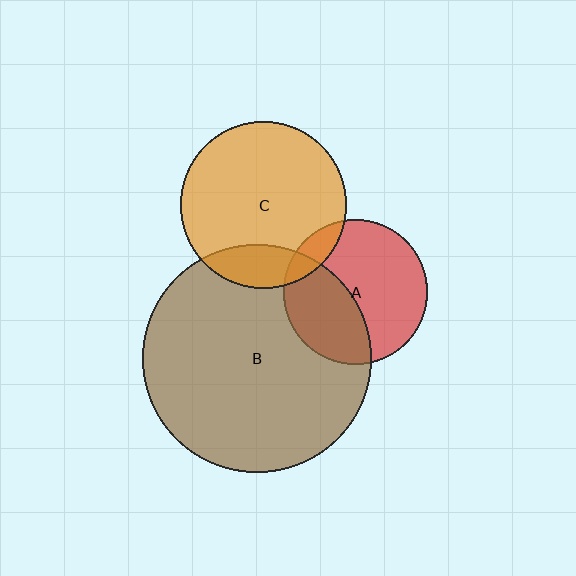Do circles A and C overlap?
Yes.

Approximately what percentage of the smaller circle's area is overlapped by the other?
Approximately 10%.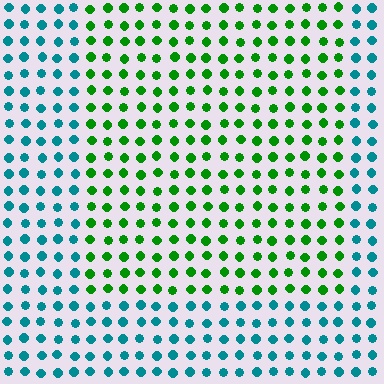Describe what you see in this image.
The image is filled with small teal elements in a uniform arrangement. A rectangle-shaped region is visible where the elements are tinted to a slightly different hue, forming a subtle color boundary.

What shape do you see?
I see a rectangle.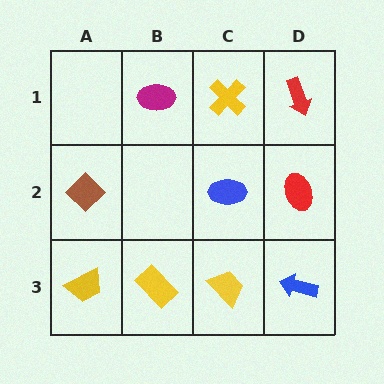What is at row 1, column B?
A magenta ellipse.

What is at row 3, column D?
A blue arrow.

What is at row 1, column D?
A red arrow.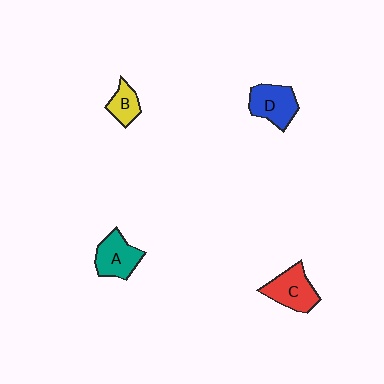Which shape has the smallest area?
Shape B (yellow).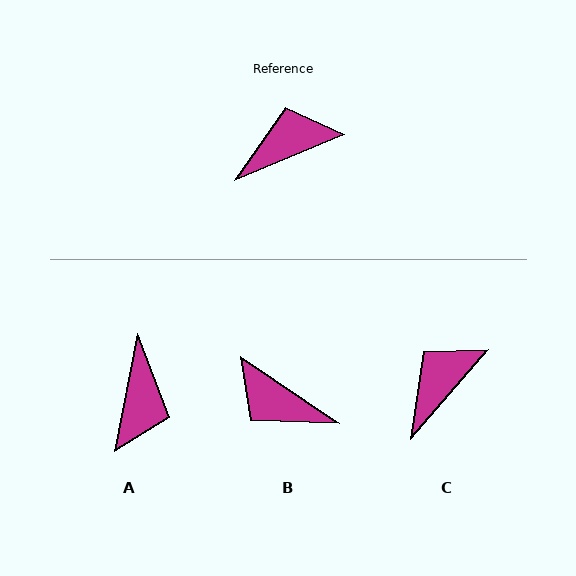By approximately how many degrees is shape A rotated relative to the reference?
Approximately 124 degrees clockwise.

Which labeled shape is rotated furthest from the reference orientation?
A, about 124 degrees away.